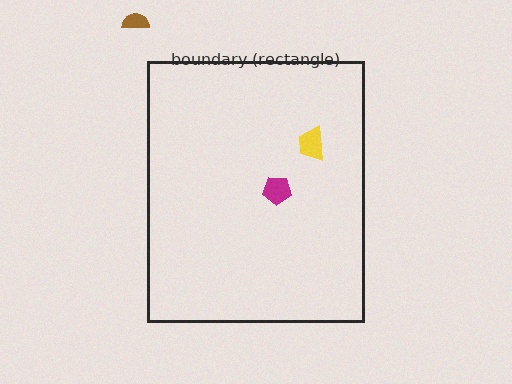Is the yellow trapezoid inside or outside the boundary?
Inside.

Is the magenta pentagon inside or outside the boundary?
Inside.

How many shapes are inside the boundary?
2 inside, 1 outside.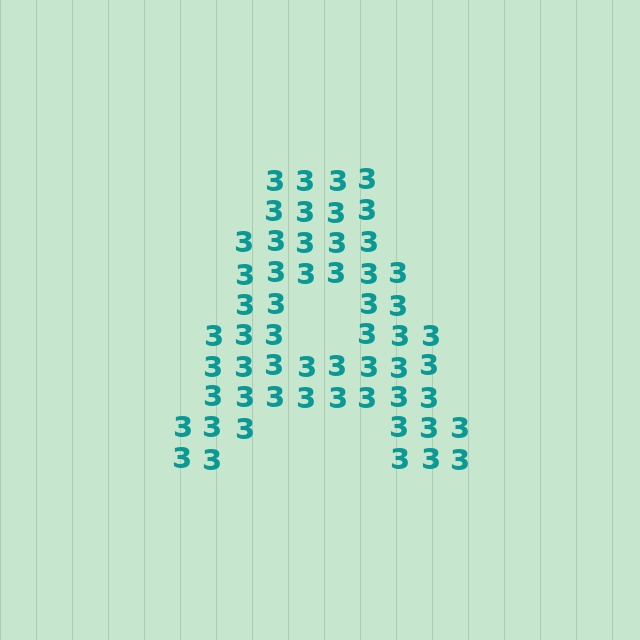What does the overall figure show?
The overall figure shows the letter A.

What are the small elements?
The small elements are digit 3's.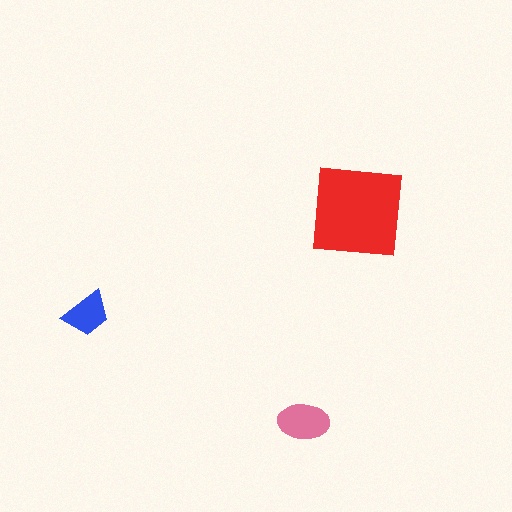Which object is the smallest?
The blue trapezoid.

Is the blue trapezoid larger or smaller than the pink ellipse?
Smaller.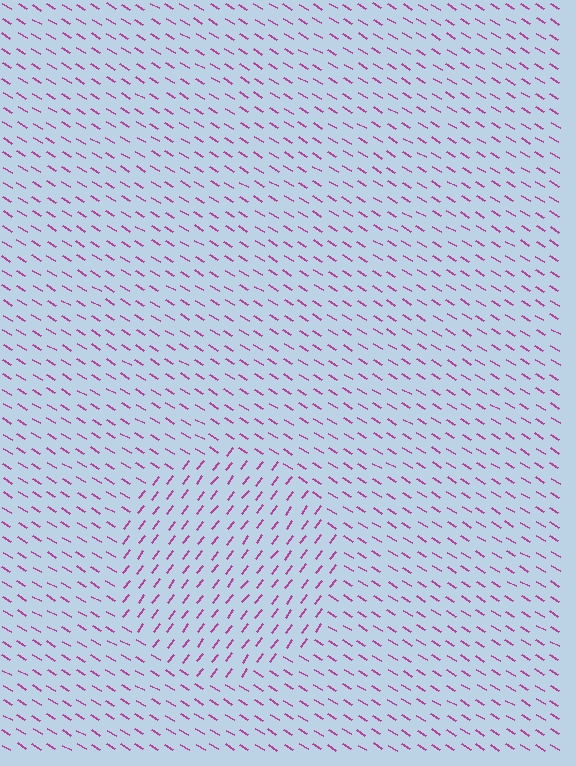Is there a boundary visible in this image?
Yes, there is a texture boundary formed by a change in line orientation.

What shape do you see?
I see a circle.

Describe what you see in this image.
The image is filled with small magenta line segments. A circle region in the image has lines oriented differently from the surrounding lines, creating a visible texture boundary.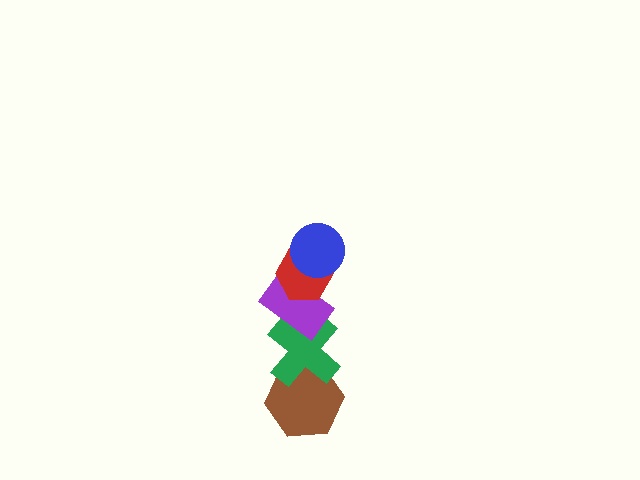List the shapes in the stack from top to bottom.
From top to bottom: the blue circle, the red hexagon, the purple rectangle, the green cross, the brown hexagon.